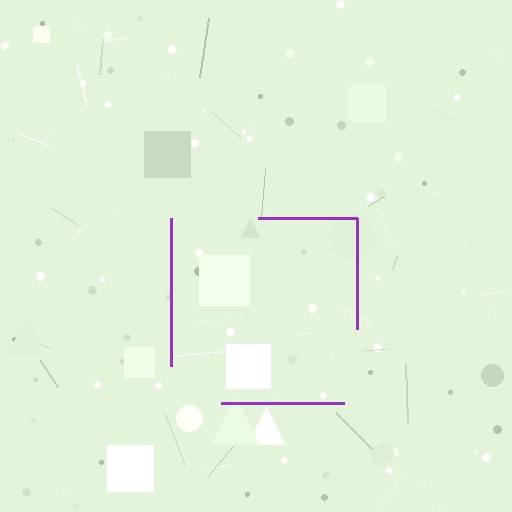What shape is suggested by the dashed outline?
The dashed outline suggests a square.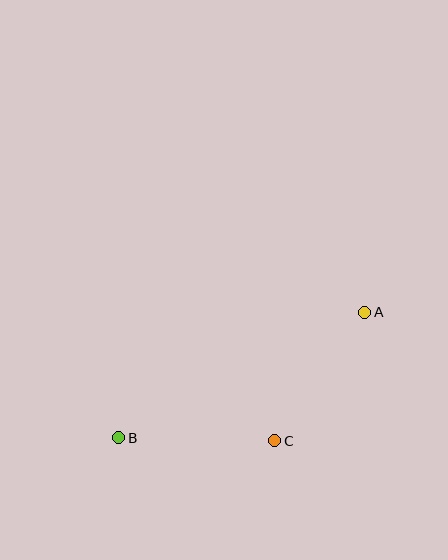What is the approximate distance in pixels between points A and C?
The distance between A and C is approximately 157 pixels.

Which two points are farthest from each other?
Points A and B are farthest from each other.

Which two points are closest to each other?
Points B and C are closest to each other.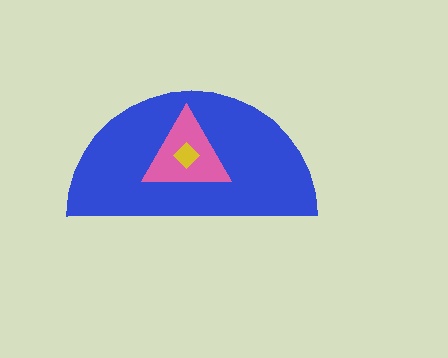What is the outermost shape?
The blue semicircle.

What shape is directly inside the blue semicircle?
The pink triangle.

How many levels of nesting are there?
3.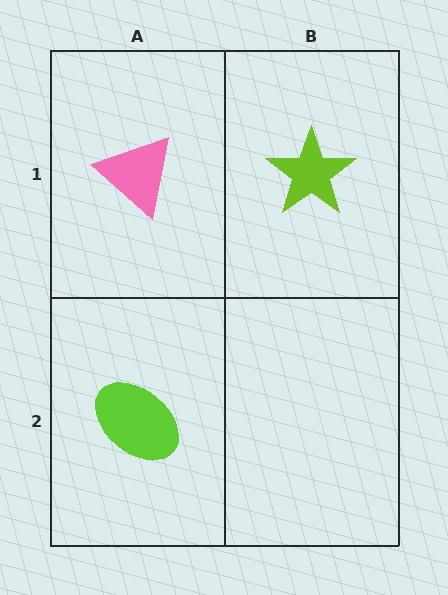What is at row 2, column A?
A lime ellipse.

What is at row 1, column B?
A lime star.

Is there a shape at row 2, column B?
No, that cell is empty.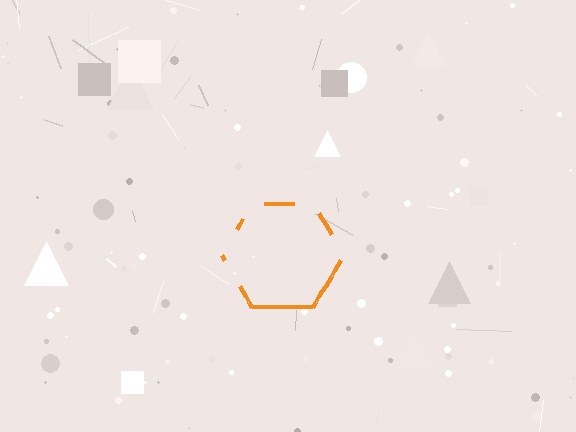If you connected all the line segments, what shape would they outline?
They would outline a hexagon.